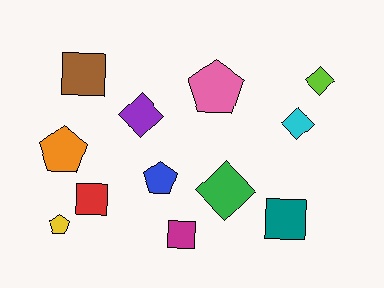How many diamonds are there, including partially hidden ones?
There are 4 diamonds.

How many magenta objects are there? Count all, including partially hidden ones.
There is 1 magenta object.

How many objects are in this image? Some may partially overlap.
There are 12 objects.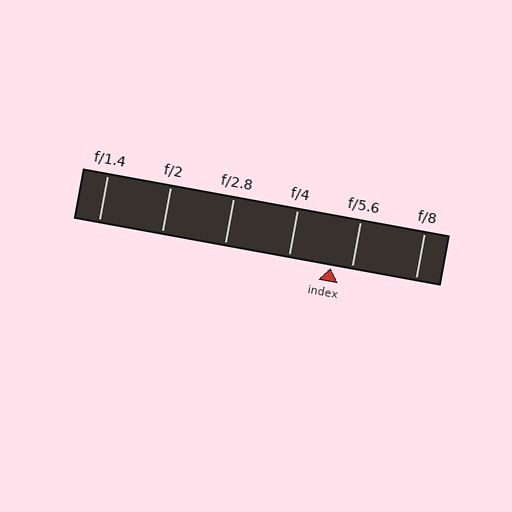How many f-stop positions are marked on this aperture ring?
There are 6 f-stop positions marked.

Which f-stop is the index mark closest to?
The index mark is closest to f/5.6.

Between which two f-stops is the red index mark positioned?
The index mark is between f/4 and f/5.6.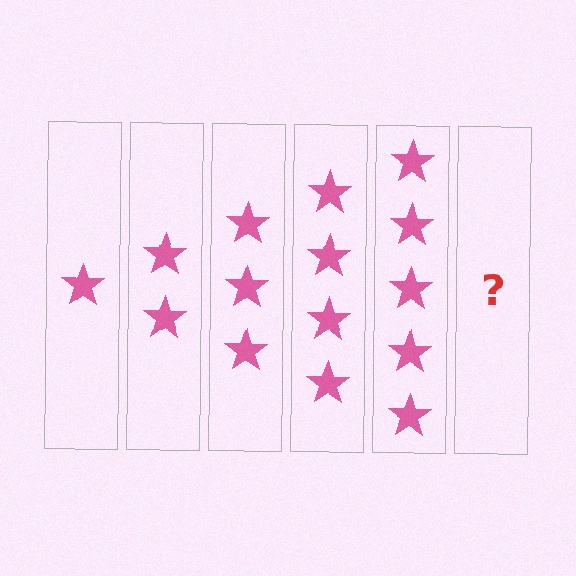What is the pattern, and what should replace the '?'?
The pattern is that each step adds one more star. The '?' should be 6 stars.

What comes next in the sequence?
The next element should be 6 stars.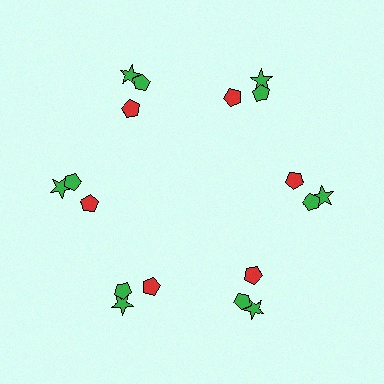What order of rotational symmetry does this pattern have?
This pattern has 6-fold rotational symmetry.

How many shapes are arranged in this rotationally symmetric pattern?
There are 18 shapes, arranged in 6 groups of 3.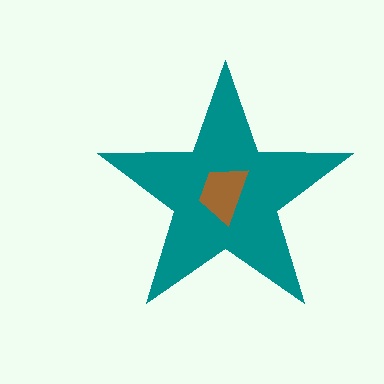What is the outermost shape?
The teal star.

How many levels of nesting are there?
2.